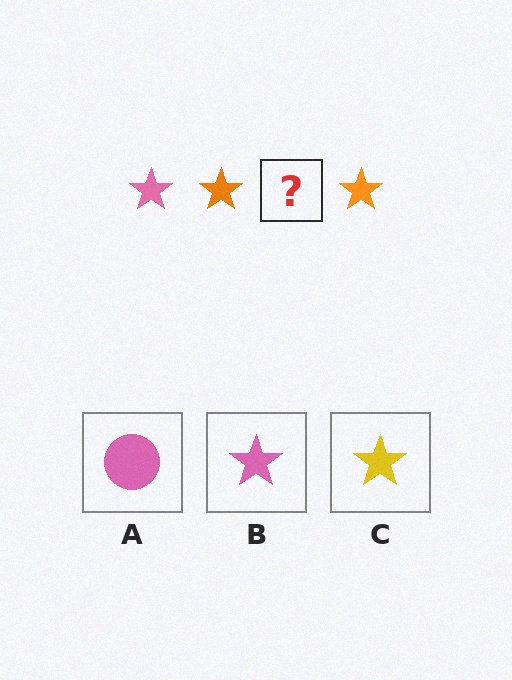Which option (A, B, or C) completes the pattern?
B.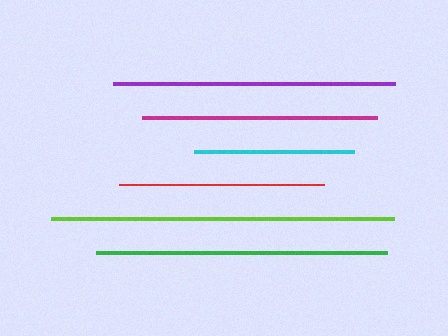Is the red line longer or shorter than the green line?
The green line is longer than the red line.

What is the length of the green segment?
The green segment is approximately 291 pixels long.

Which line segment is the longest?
The lime line is the longest at approximately 343 pixels.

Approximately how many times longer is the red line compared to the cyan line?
The red line is approximately 1.3 times the length of the cyan line.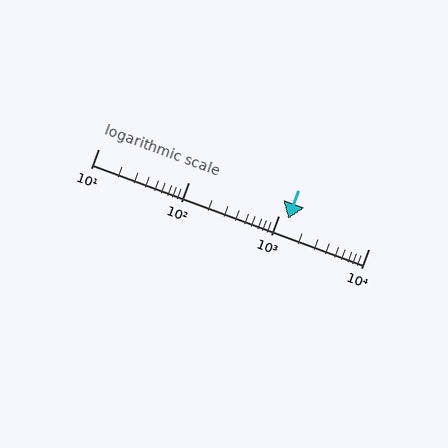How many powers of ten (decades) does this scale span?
The scale spans 3 decades, from 10 to 10000.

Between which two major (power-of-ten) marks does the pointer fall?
The pointer is between 1000 and 10000.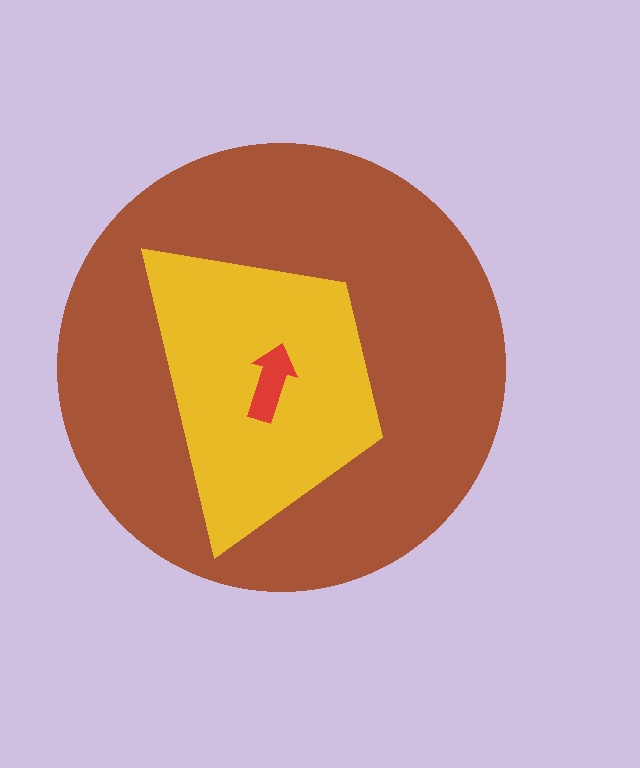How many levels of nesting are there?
3.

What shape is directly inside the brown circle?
The yellow trapezoid.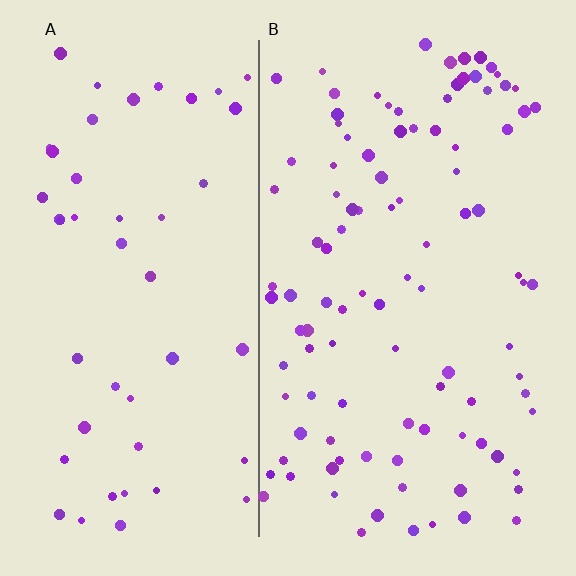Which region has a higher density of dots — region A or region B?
B (the right).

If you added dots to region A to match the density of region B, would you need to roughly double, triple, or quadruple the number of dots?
Approximately double.